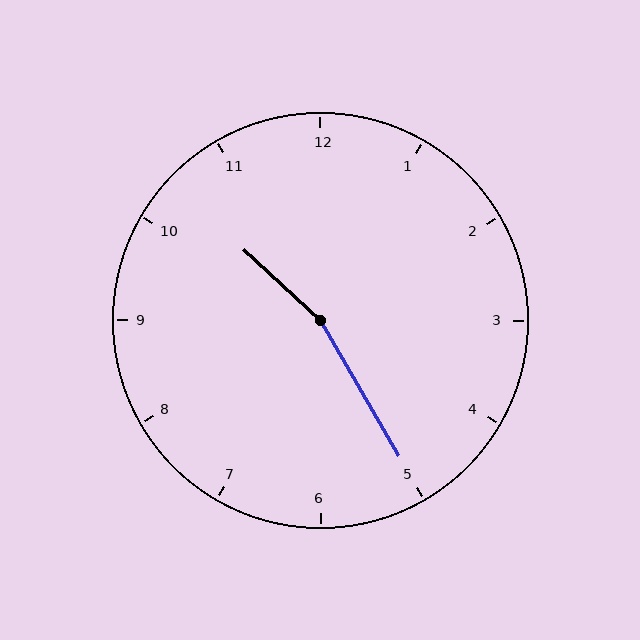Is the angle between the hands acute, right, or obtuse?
It is obtuse.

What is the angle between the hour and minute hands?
Approximately 162 degrees.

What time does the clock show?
10:25.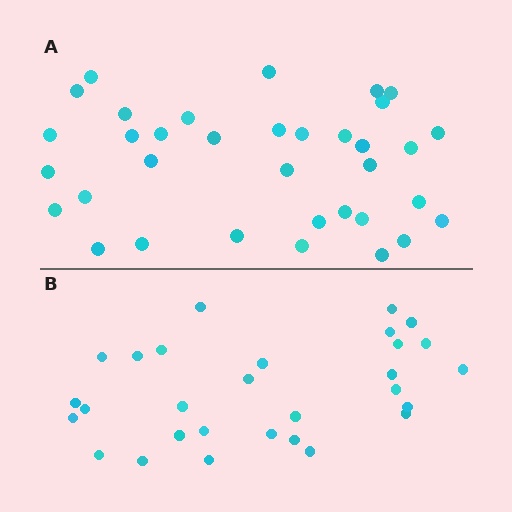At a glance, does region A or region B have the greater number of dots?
Region A (the top region) has more dots.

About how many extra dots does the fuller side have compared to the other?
Region A has about 6 more dots than region B.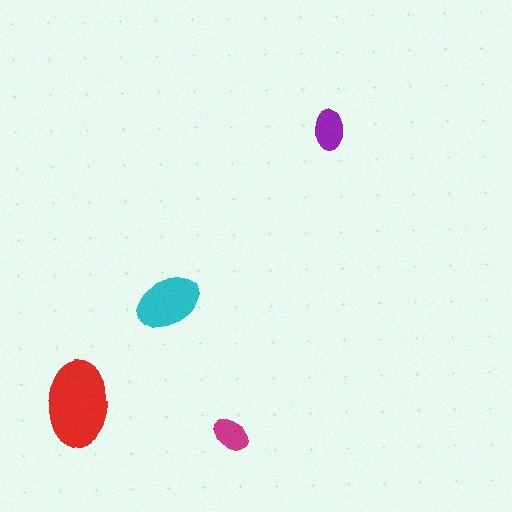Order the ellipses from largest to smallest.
the red one, the cyan one, the purple one, the magenta one.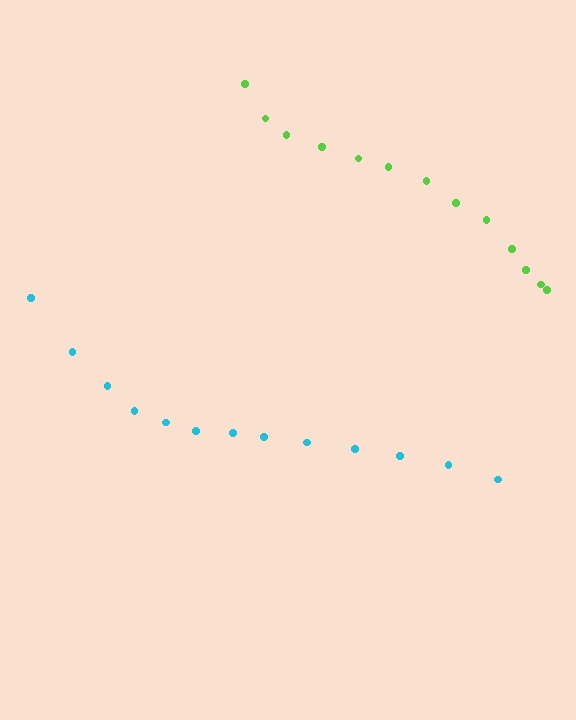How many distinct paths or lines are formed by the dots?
There are 2 distinct paths.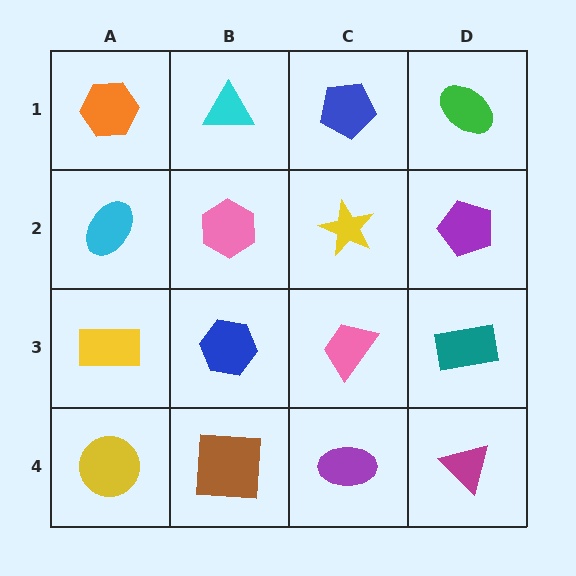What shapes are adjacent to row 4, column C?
A pink trapezoid (row 3, column C), a brown square (row 4, column B), a magenta triangle (row 4, column D).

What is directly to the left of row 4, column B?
A yellow circle.